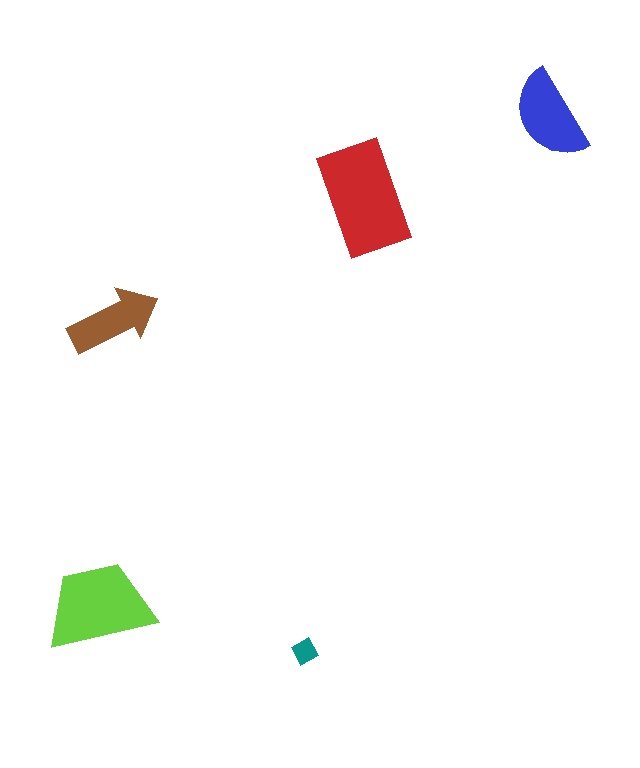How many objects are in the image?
There are 5 objects in the image.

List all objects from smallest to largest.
The teal diamond, the brown arrow, the blue semicircle, the lime trapezoid, the red rectangle.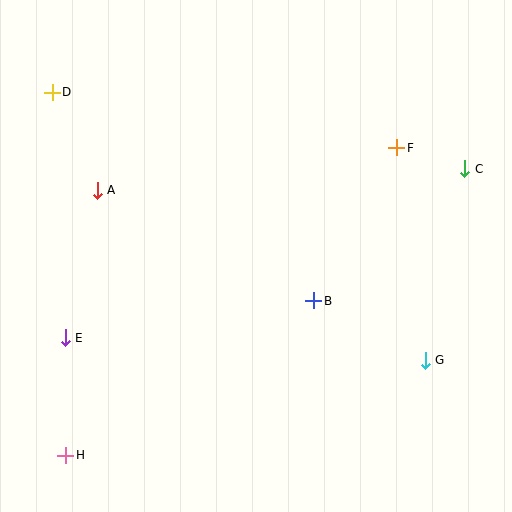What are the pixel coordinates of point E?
Point E is at (65, 338).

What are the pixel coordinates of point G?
Point G is at (425, 360).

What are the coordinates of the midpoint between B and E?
The midpoint between B and E is at (189, 319).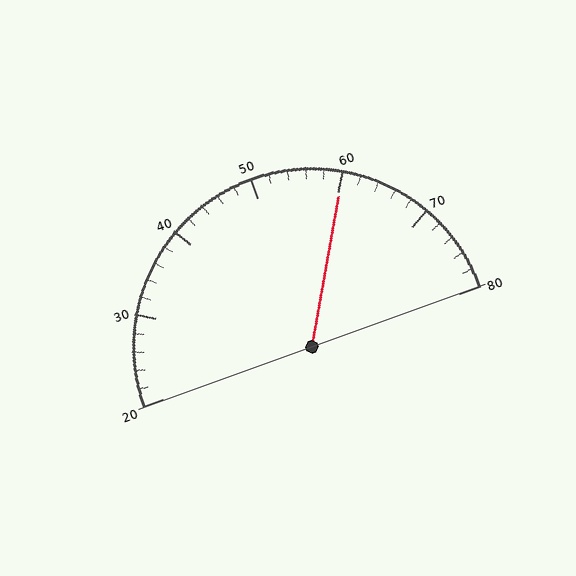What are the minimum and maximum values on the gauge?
The gauge ranges from 20 to 80.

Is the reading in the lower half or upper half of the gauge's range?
The reading is in the upper half of the range (20 to 80).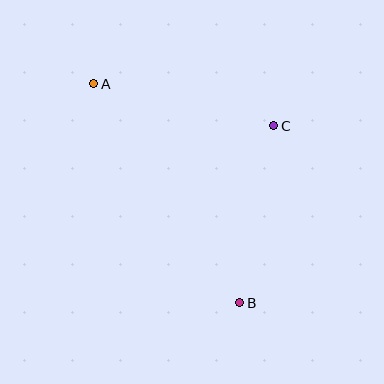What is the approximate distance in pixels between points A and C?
The distance between A and C is approximately 185 pixels.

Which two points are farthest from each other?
Points A and B are farthest from each other.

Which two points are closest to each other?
Points B and C are closest to each other.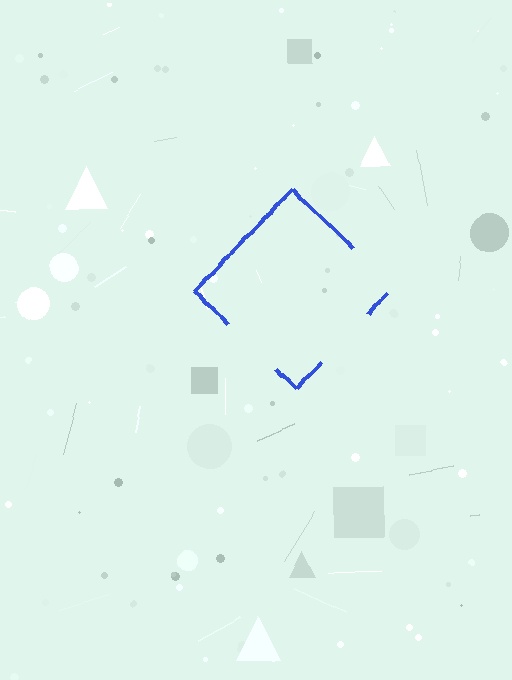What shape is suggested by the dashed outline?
The dashed outline suggests a diamond.